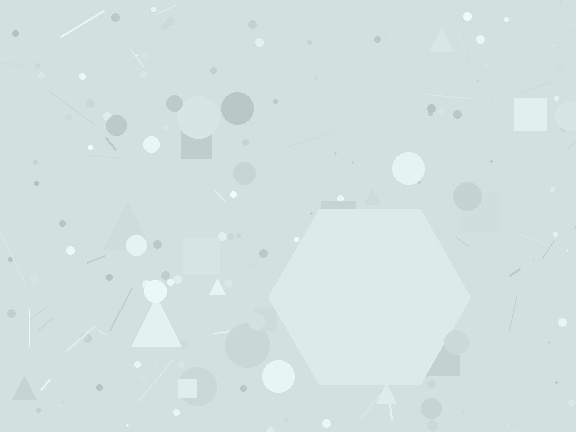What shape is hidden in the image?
A hexagon is hidden in the image.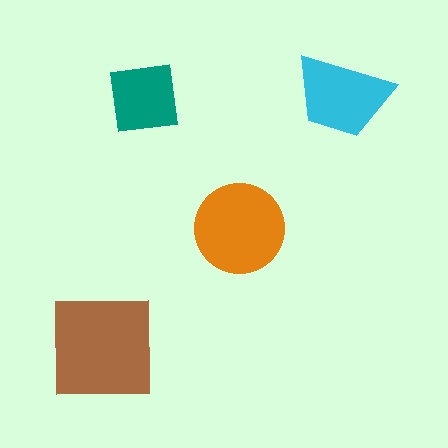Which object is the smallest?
The teal square.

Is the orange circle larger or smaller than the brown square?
Smaller.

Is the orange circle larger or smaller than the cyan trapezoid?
Larger.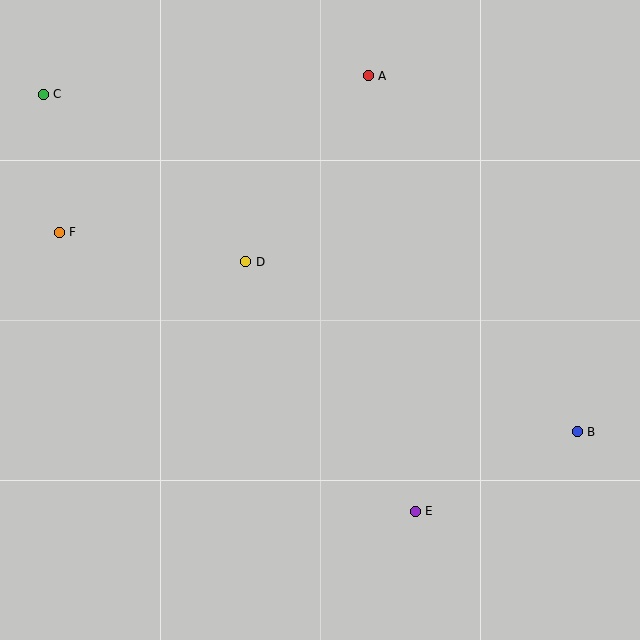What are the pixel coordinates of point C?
Point C is at (43, 94).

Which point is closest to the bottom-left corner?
Point F is closest to the bottom-left corner.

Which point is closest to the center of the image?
Point D at (246, 262) is closest to the center.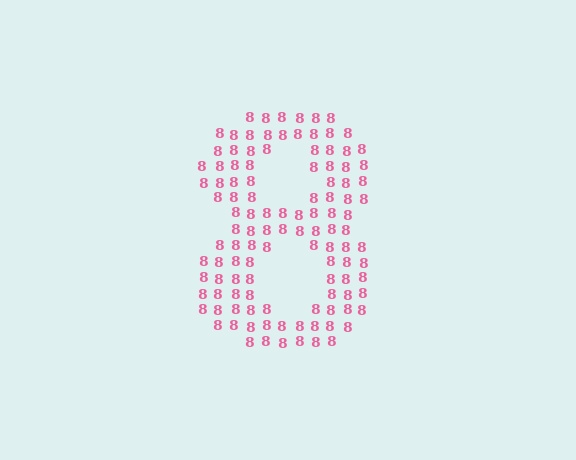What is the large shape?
The large shape is the digit 8.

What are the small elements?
The small elements are digit 8's.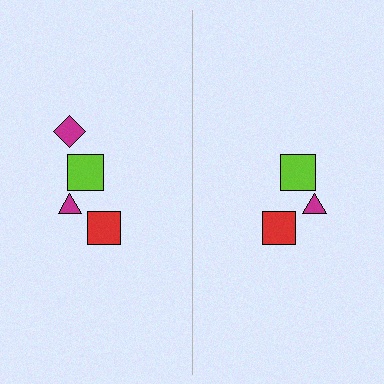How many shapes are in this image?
There are 7 shapes in this image.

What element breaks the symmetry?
A magenta diamond is missing from the right side.